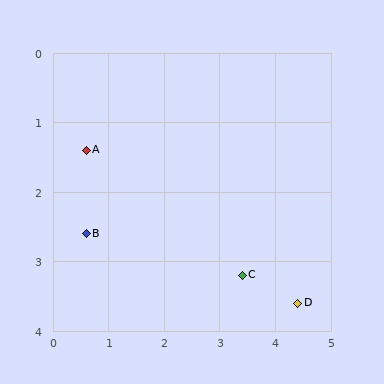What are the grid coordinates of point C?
Point C is at approximately (3.4, 3.2).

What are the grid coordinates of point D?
Point D is at approximately (4.4, 3.6).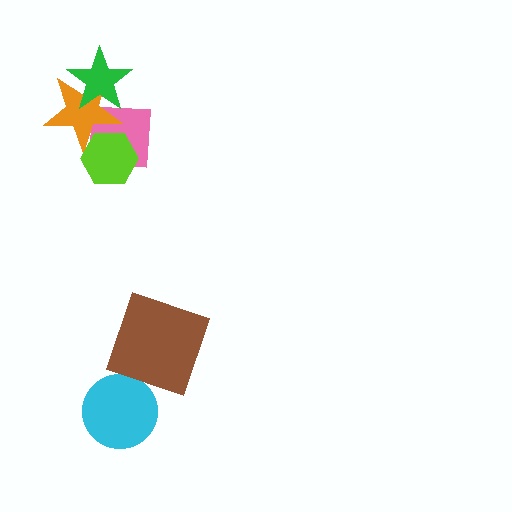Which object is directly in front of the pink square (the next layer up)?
The orange star is directly in front of the pink square.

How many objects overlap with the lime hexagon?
2 objects overlap with the lime hexagon.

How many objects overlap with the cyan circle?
0 objects overlap with the cyan circle.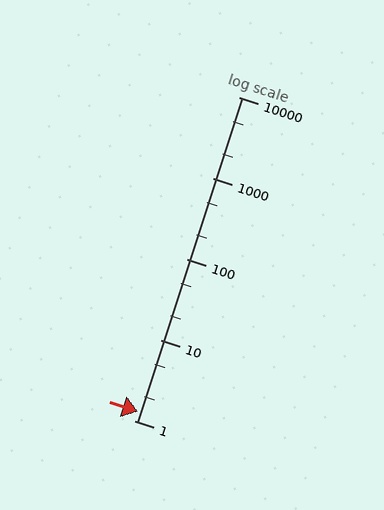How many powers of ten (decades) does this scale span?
The scale spans 4 decades, from 1 to 10000.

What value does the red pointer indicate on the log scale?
The pointer indicates approximately 1.3.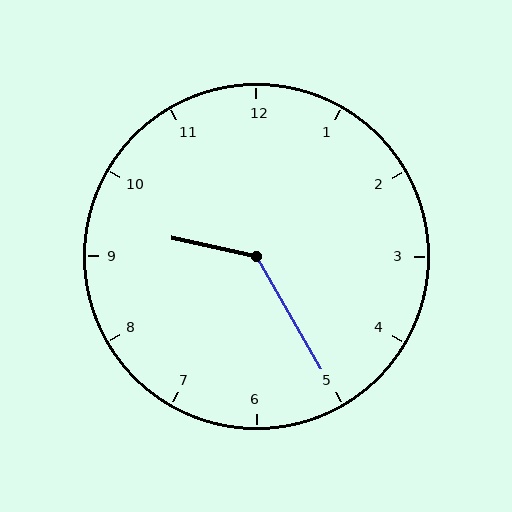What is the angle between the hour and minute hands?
Approximately 132 degrees.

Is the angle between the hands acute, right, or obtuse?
It is obtuse.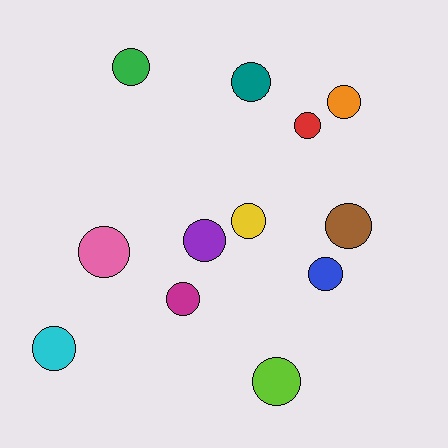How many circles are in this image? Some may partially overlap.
There are 12 circles.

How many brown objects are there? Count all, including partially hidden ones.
There is 1 brown object.